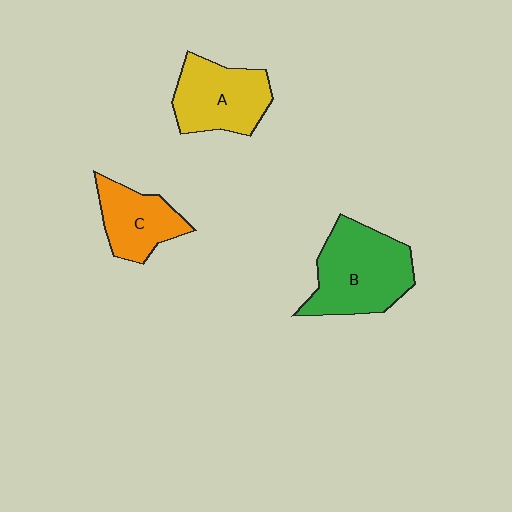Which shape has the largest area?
Shape B (green).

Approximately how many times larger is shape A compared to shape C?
Approximately 1.3 times.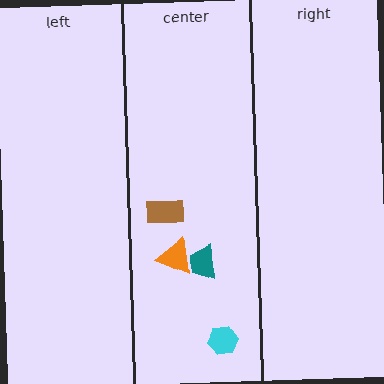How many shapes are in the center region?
4.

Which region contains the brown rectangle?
The center region.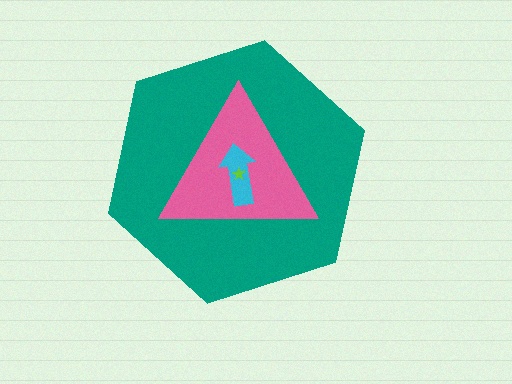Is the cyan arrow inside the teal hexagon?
Yes.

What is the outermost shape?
The teal hexagon.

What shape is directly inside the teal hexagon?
The pink triangle.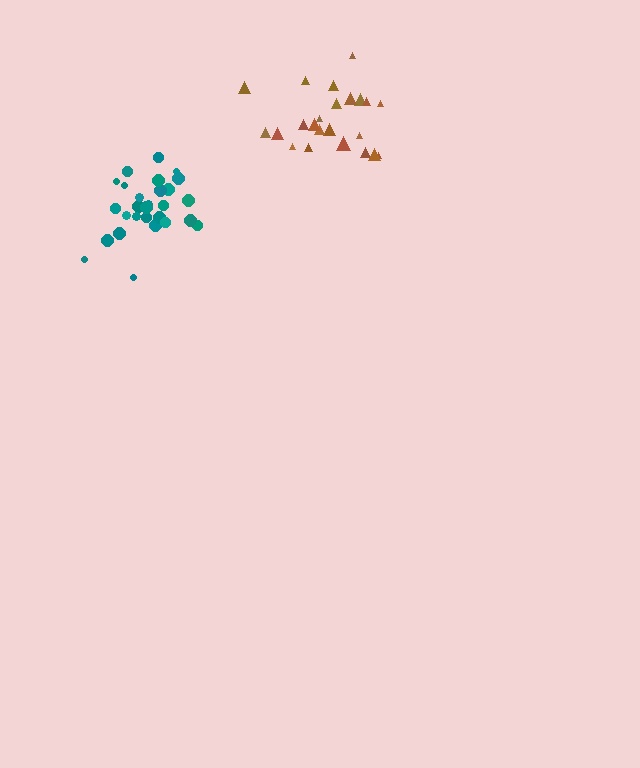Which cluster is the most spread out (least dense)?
Brown.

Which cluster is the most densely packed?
Teal.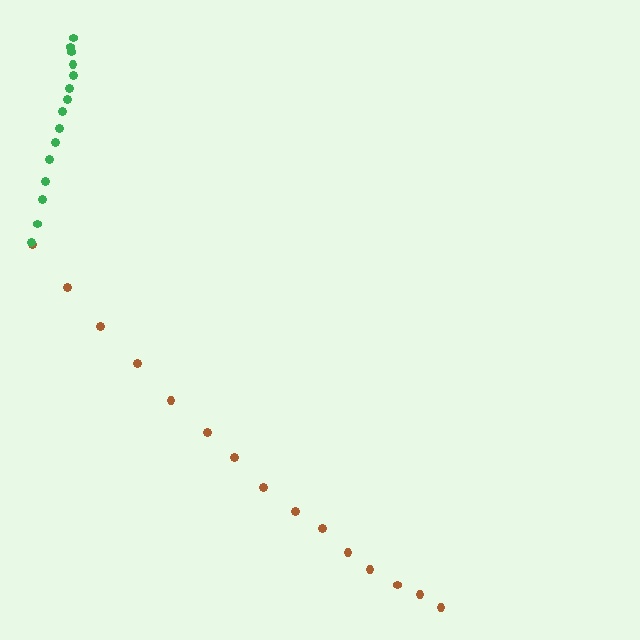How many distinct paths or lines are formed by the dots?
There are 2 distinct paths.